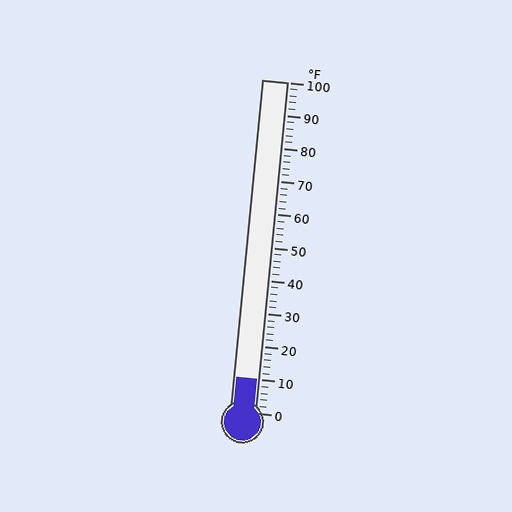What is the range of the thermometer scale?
The thermometer scale ranges from 0°F to 100°F.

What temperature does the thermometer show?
The thermometer shows approximately 10°F.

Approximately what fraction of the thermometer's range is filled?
The thermometer is filled to approximately 10% of its range.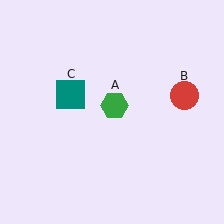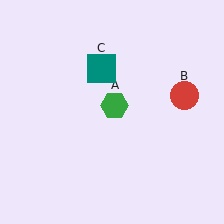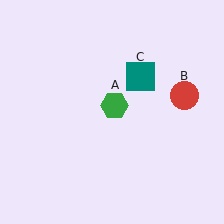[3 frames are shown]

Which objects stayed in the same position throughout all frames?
Green hexagon (object A) and red circle (object B) remained stationary.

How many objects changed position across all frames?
1 object changed position: teal square (object C).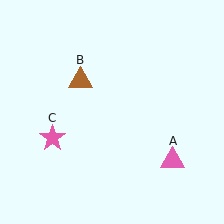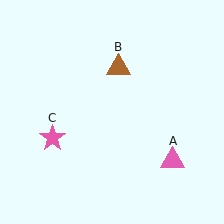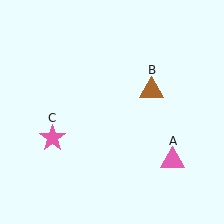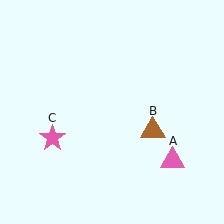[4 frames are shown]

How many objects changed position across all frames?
1 object changed position: brown triangle (object B).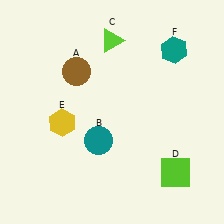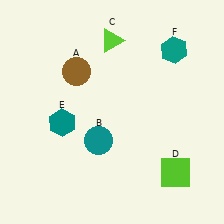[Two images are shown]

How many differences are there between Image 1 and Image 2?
There is 1 difference between the two images.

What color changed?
The hexagon (E) changed from yellow in Image 1 to teal in Image 2.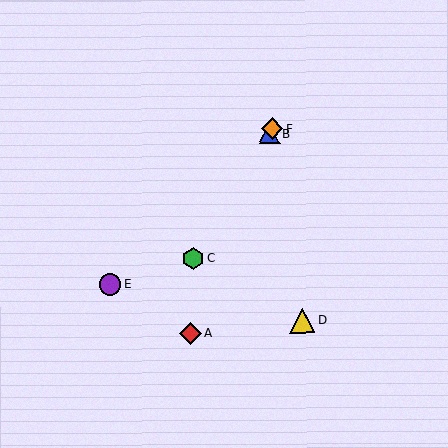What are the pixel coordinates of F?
Object F is at (273, 128).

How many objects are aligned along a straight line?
3 objects (B, C, F) are aligned along a straight line.